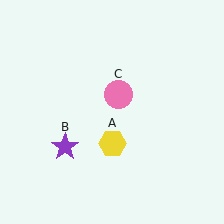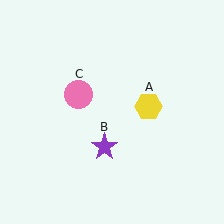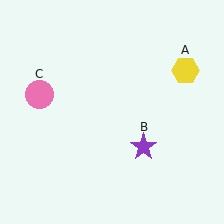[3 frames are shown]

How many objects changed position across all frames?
3 objects changed position: yellow hexagon (object A), purple star (object B), pink circle (object C).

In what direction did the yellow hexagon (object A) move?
The yellow hexagon (object A) moved up and to the right.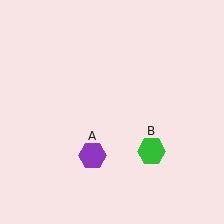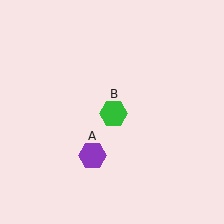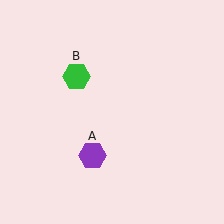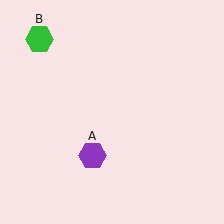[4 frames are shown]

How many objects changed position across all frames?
1 object changed position: green hexagon (object B).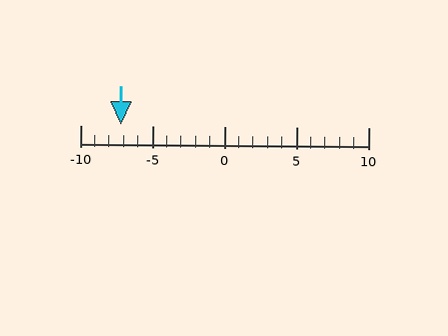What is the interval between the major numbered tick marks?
The major tick marks are spaced 5 units apart.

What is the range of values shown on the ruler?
The ruler shows values from -10 to 10.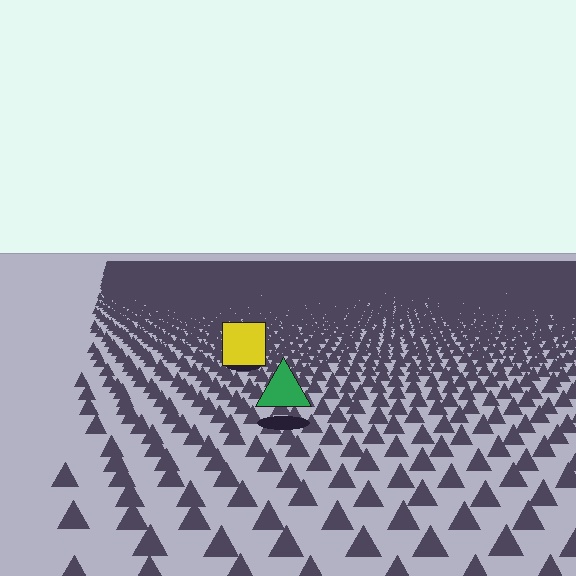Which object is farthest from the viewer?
The yellow square is farthest from the viewer. It appears smaller and the ground texture around it is denser.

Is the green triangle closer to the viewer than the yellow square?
Yes. The green triangle is closer — you can tell from the texture gradient: the ground texture is coarser near it.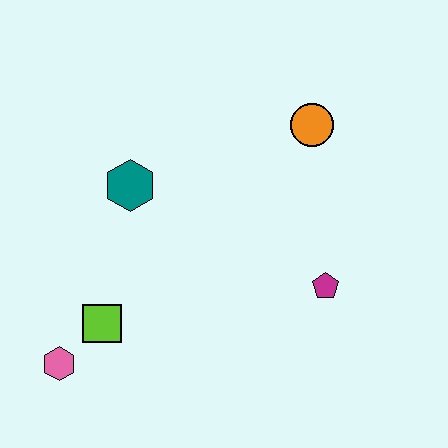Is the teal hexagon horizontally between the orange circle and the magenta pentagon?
No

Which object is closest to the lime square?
The pink hexagon is closest to the lime square.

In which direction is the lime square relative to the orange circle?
The lime square is to the left of the orange circle.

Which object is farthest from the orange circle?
The pink hexagon is farthest from the orange circle.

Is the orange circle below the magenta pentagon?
No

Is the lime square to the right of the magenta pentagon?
No